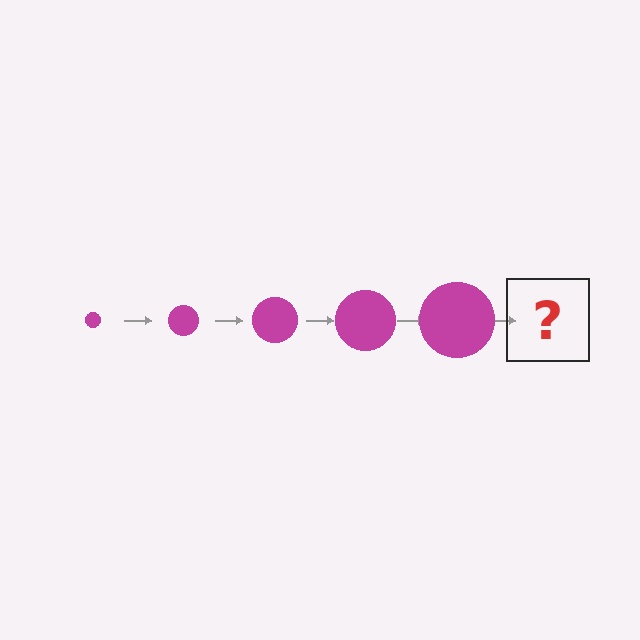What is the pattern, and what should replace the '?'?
The pattern is that the circle gets progressively larger each step. The '?' should be a magenta circle, larger than the previous one.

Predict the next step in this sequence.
The next step is a magenta circle, larger than the previous one.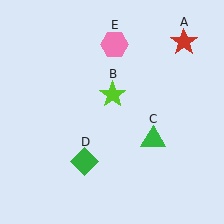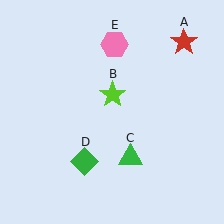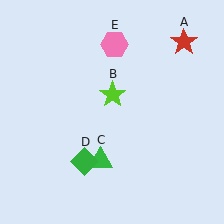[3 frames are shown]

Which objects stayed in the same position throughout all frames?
Red star (object A) and lime star (object B) and green diamond (object D) and pink hexagon (object E) remained stationary.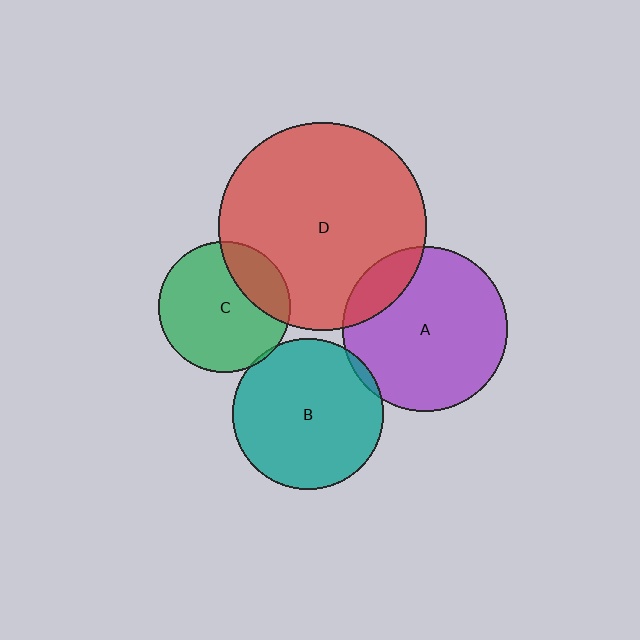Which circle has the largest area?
Circle D (red).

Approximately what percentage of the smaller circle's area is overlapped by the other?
Approximately 15%.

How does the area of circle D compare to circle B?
Approximately 1.9 times.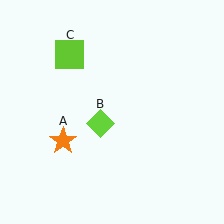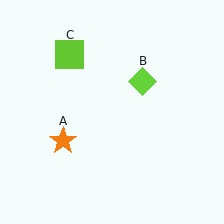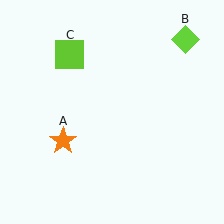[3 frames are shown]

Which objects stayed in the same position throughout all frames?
Orange star (object A) and lime square (object C) remained stationary.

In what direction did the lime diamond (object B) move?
The lime diamond (object B) moved up and to the right.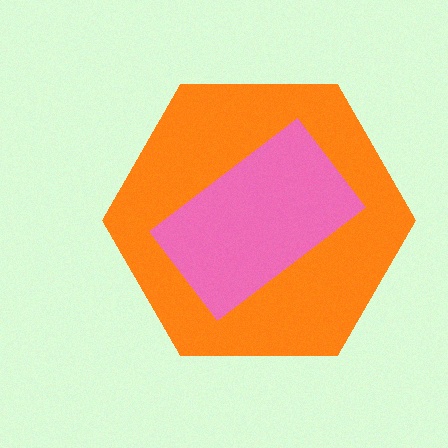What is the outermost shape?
The orange hexagon.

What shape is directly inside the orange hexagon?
The pink rectangle.